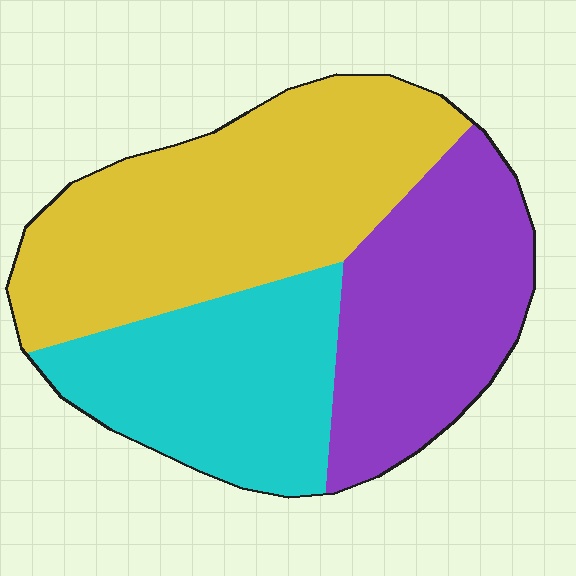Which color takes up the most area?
Yellow, at roughly 45%.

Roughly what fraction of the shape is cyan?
Cyan takes up about one quarter (1/4) of the shape.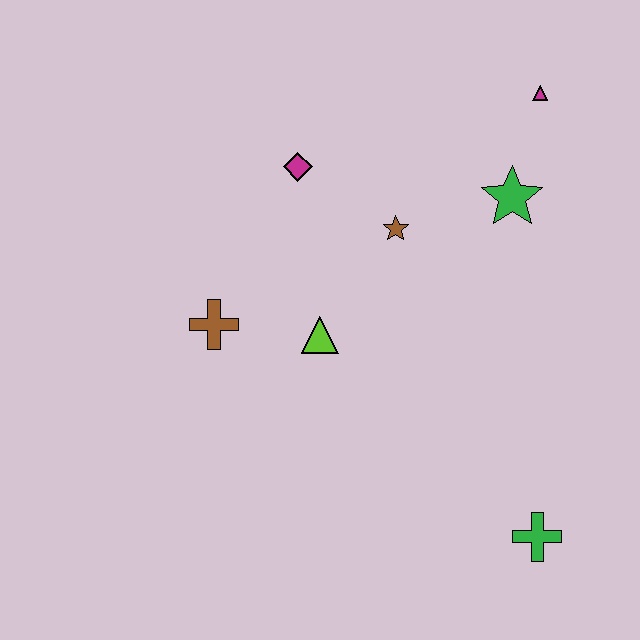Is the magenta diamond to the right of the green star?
No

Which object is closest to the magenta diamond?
The brown star is closest to the magenta diamond.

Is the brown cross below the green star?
Yes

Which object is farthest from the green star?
The green cross is farthest from the green star.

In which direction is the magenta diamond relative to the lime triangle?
The magenta diamond is above the lime triangle.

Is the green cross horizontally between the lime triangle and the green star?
No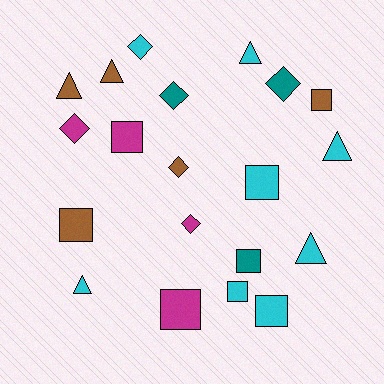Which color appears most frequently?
Cyan, with 8 objects.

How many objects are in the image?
There are 20 objects.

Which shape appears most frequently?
Square, with 8 objects.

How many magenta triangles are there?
There are no magenta triangles.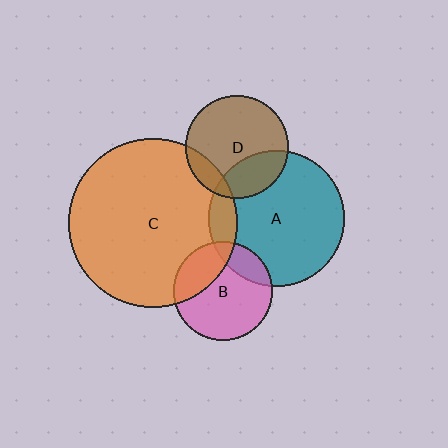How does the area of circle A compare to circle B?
Approximately 1.9 times.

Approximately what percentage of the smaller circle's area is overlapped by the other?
Approximately 15%.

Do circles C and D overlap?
Yes.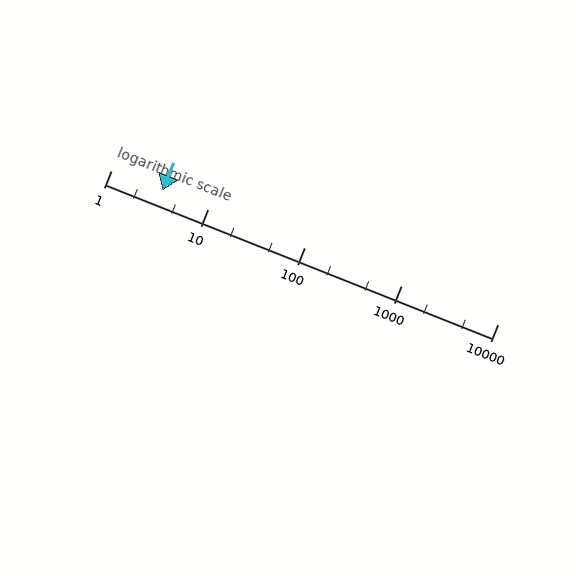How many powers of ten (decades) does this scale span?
The scale spans 4 decades, from 1 to 10000.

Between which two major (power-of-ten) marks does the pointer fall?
The pointer is between 1 and 10.